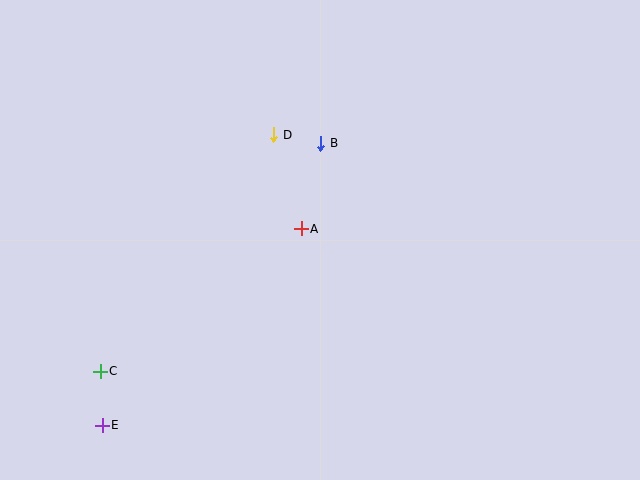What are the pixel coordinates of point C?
Point C is at (100, 371).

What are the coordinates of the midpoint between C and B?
The midpoint between C and B is at (210, 257).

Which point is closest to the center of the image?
Point A at (301, 229) is closest to the center.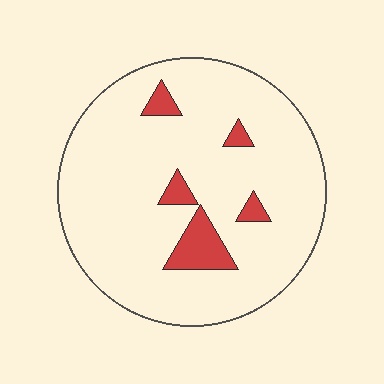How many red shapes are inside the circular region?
5.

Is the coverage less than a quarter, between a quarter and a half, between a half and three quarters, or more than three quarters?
Less than a quarter.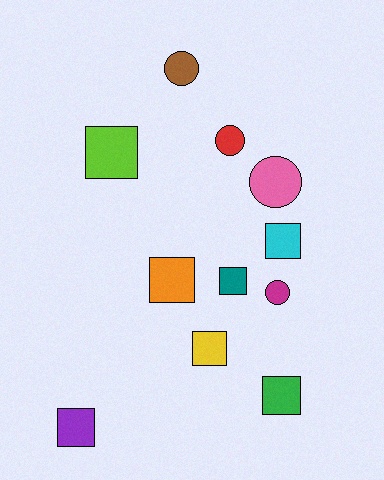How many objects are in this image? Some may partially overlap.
There are 11 objects.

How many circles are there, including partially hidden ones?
There are 4 circles.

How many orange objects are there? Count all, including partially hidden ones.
There is 1 orange object.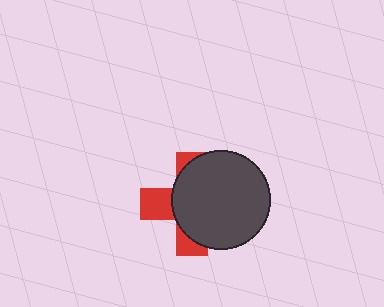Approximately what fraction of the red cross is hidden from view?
Roughly 66% of the red cross is hidden behind the dark gray circle.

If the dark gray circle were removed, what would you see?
You would see the complete red cross.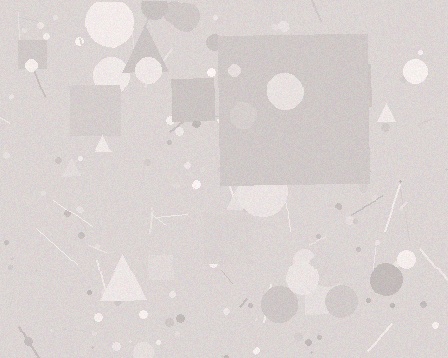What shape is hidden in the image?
A square is hidden in the image.